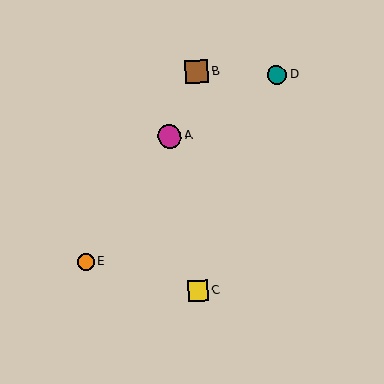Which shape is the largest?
The magenta circle (labeled A) is the largest.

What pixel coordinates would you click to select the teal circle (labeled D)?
Click at (277, 75) to select the teal circle D.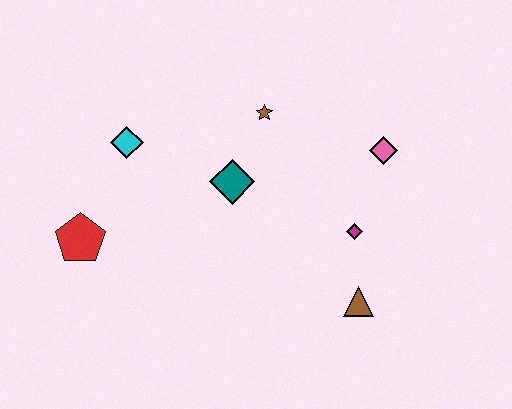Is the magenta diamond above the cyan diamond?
No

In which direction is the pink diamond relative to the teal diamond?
The pink diamond is to the right of the teal diamond.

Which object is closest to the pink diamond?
The magenta diamond is closest to the pink diamond.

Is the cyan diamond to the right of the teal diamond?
No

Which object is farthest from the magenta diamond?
The red pentagon is farthest from the magenta diamond.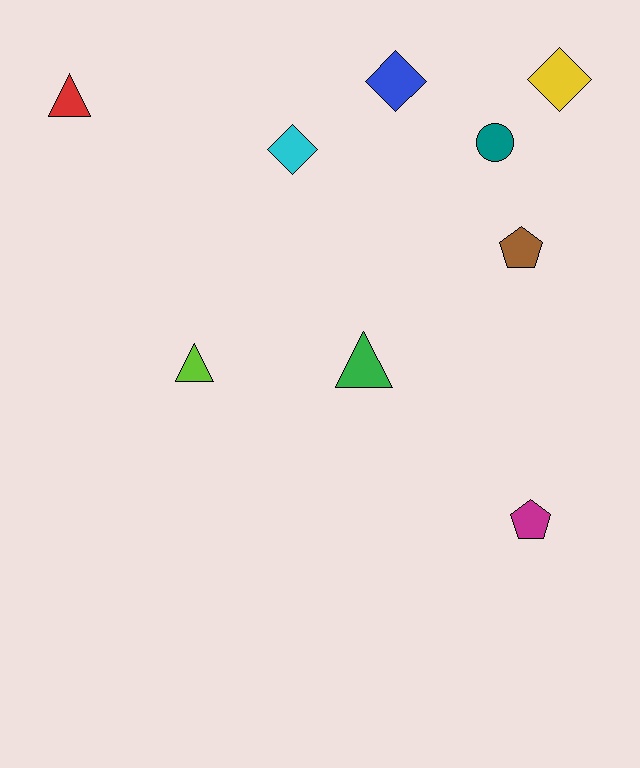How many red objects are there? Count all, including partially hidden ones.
There is 1 red object.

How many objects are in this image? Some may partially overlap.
There are 9 objects.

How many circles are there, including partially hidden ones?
There is 1 circle.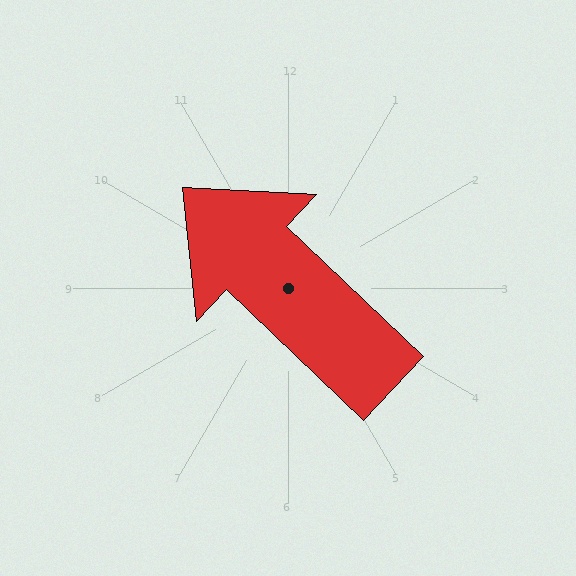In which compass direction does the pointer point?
Northwest.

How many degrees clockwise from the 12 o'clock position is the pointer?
Approximately 314 degrees.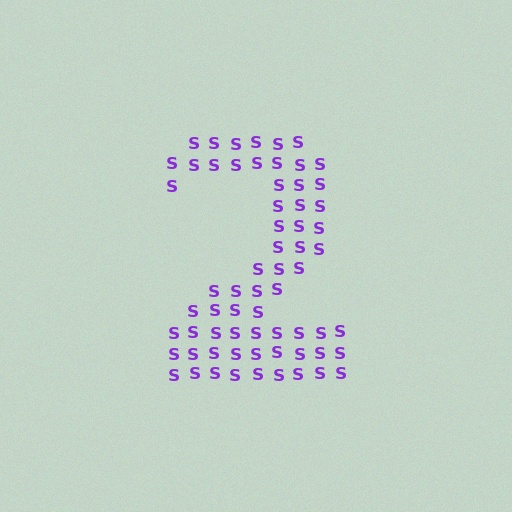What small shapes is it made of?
It is made of small letter S's.